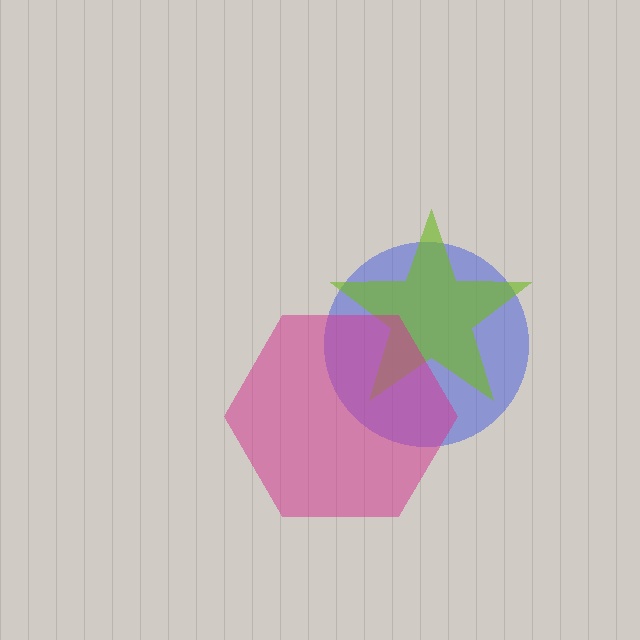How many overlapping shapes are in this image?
There are 3 overlapping shapes in the image.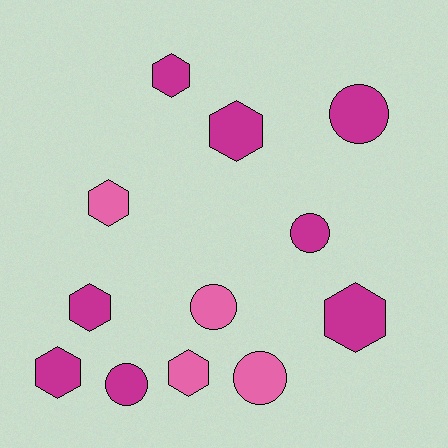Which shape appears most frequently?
Hexagon, with 7 objects.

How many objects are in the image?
There are 12 objects.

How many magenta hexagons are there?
There are 5 magenta hexagons.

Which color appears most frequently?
Magenta, with 8 objects.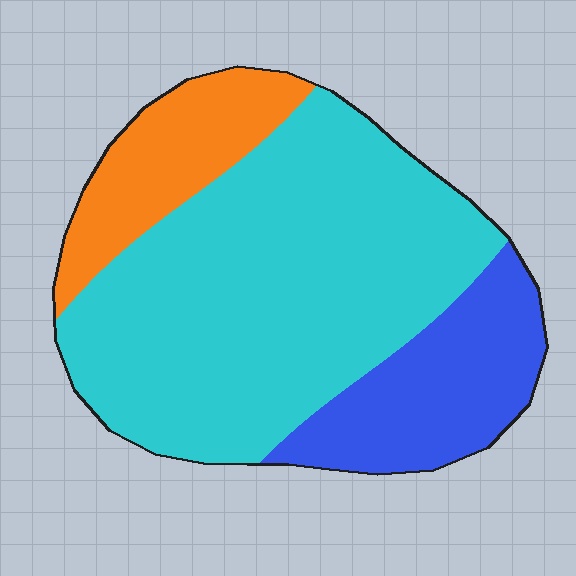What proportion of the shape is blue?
Blue covers 21% of the shape.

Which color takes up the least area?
Orange, at roughly 15%.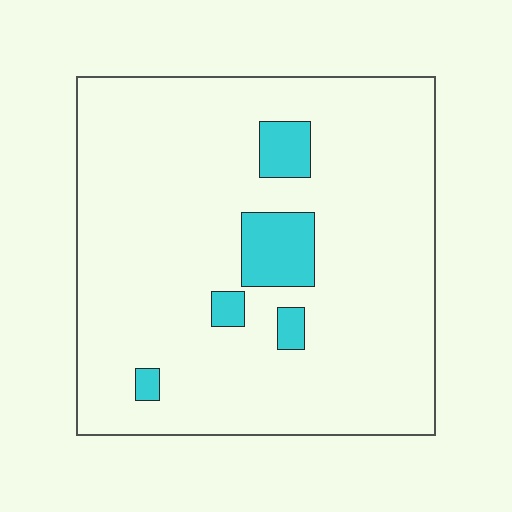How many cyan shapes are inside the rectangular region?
5.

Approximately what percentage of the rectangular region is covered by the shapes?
Approximately 10%.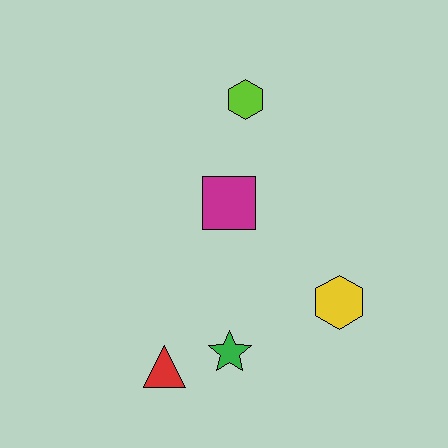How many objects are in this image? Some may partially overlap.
There are 5 objects.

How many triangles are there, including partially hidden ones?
There is 1 triangle.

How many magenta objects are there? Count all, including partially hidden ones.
There is 1 magenta object.